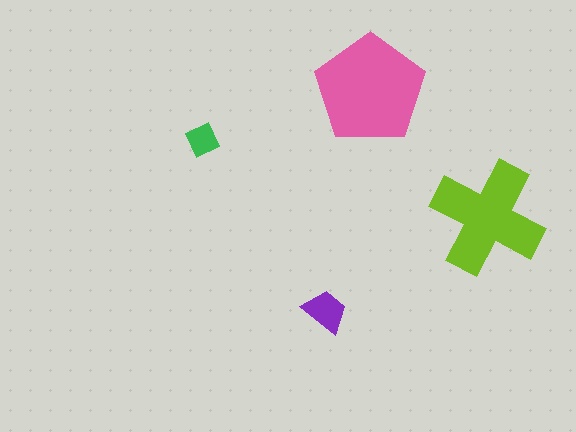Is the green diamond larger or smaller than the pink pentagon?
Smaller.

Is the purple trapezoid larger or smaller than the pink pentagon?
Smaller.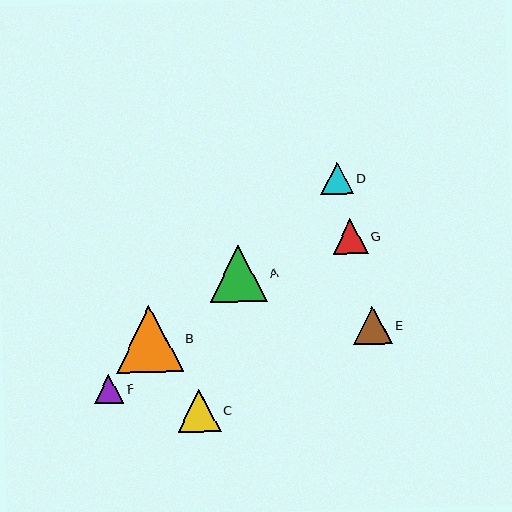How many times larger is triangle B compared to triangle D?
Triangle B is approximately 2.1 times the size of triangle D.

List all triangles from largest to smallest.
From largest to smallest: B, A, C, E, G, D, F.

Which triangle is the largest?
Triangle B is the largest with a size of approximately 67 pixels.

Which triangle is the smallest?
Triangle F is the smallest with a size of approximately 29 pixels.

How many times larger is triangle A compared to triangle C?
Triangle A is approximately 1.3 times the size of triangle C.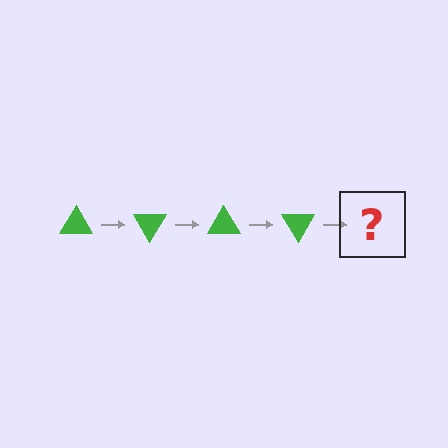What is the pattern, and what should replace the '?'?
The pattern is that the triangle rotates 60 degrees each step. The '?' should be a green triangle rotated 240 degrees.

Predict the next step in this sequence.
The next step is a green triangle rotated 240 degrees.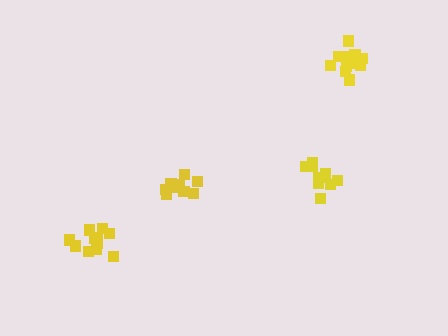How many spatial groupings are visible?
There are 4 spatial groupings.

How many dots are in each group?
Group 1: 9 dots, Group 2: 11 dots, Group 3: 14 dots, Group 4: 10 dots (44 total).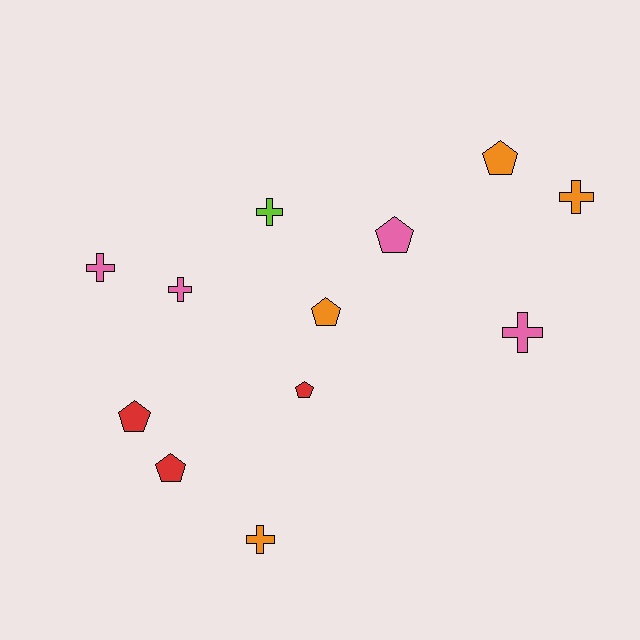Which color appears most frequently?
Orange, with 4 objects.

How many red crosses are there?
There are no red crosses.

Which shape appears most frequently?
Cross, with 6 objects.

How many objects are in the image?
There are 12 objects.